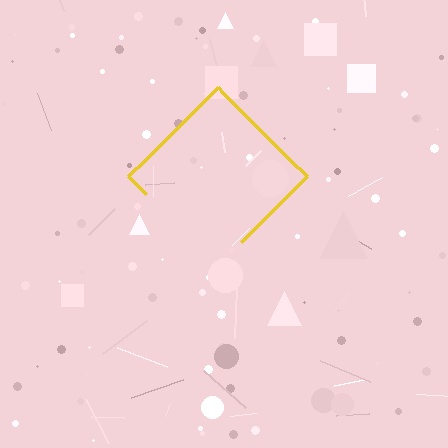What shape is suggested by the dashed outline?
The dashed outline suggests a diamond.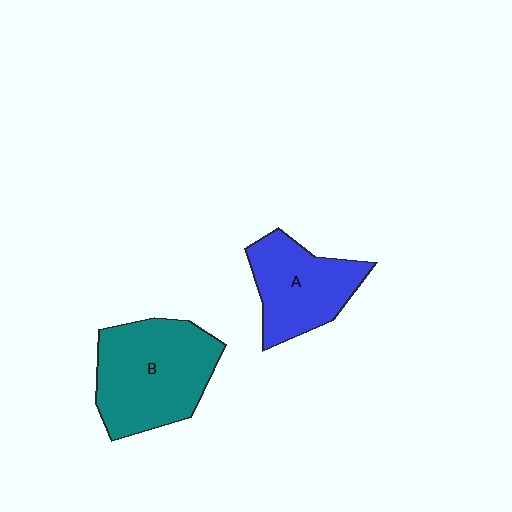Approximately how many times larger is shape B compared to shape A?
Approximately 1.4 times.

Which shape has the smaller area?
Shape A (blue).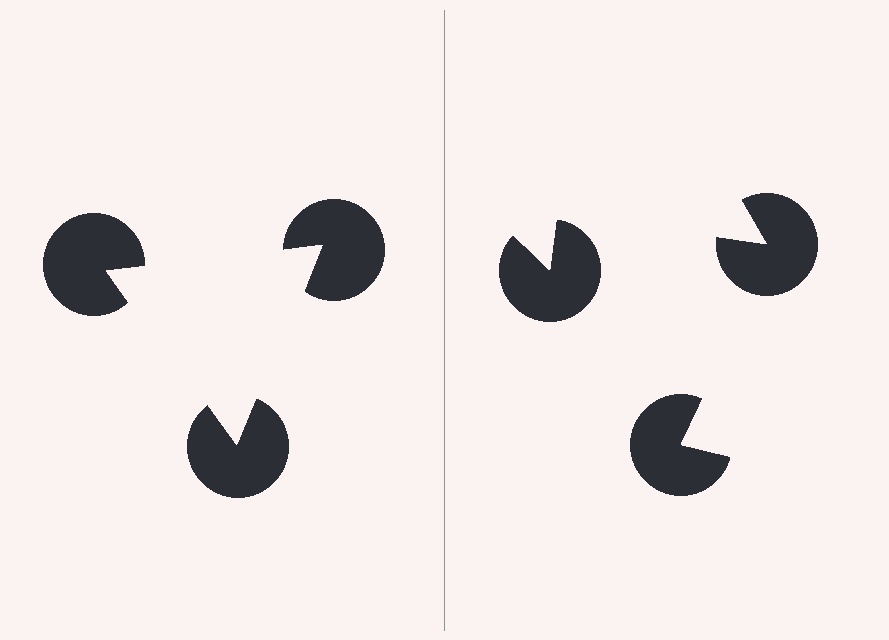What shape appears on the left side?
An illusory triangle.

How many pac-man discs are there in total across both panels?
6 — 3 on each side.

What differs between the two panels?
The pac-man discs are positioned identically on both sides; only the wedge orientations differ. On the left they align to a triangle; on the right they are misaligned.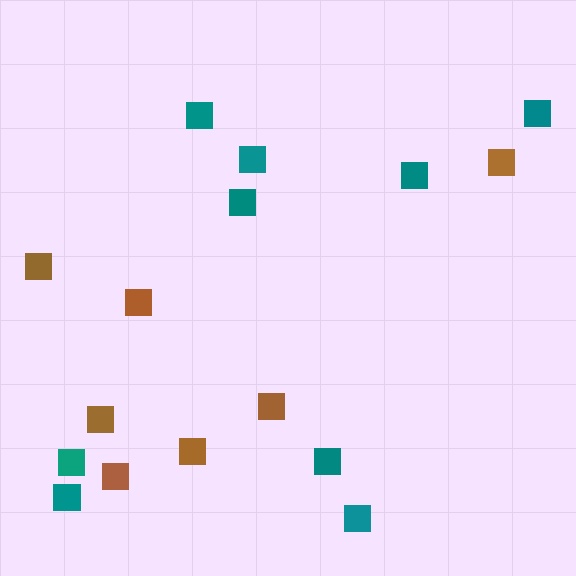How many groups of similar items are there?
There are 2 groups: one group of brown squares (7) and one group of teal squares (9).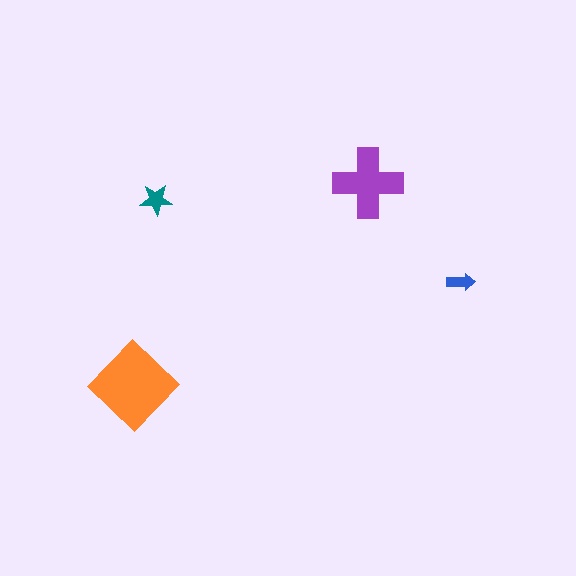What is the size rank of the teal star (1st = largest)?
3rd.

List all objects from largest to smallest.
The orange diamond, the purple cross, the teal star, the blue arrow.